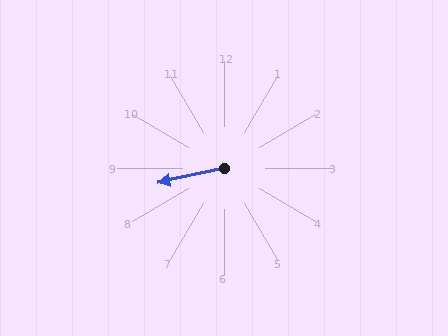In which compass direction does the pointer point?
West.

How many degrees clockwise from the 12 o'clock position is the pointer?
Approximately 258 degrees.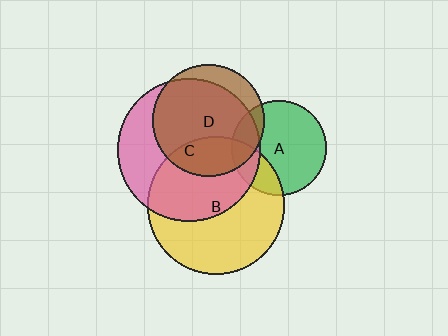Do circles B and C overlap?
Yes.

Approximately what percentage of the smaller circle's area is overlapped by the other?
Approximately 45%.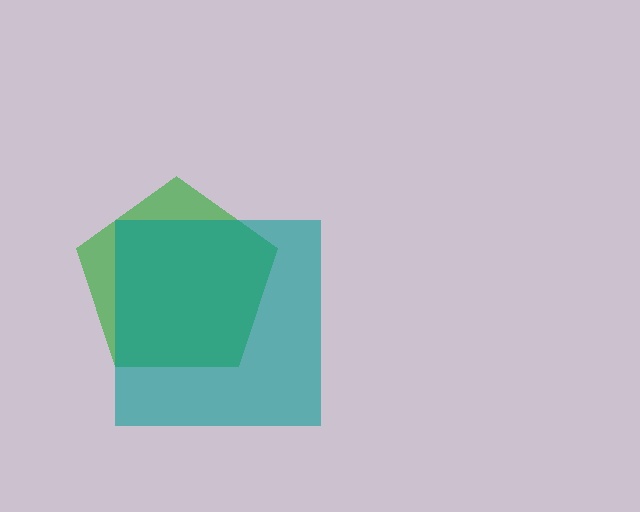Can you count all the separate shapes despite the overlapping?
Yes, there are 2 separate shapes.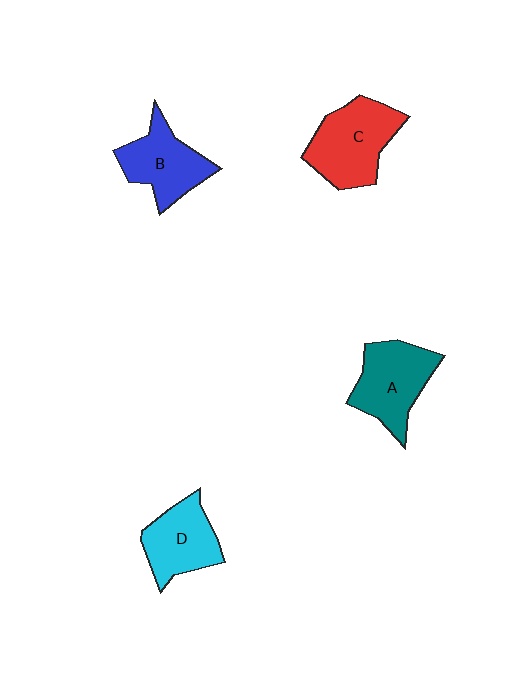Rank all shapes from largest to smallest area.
From largest to smallest: C (red), A (teal), B (blue), D (cyan).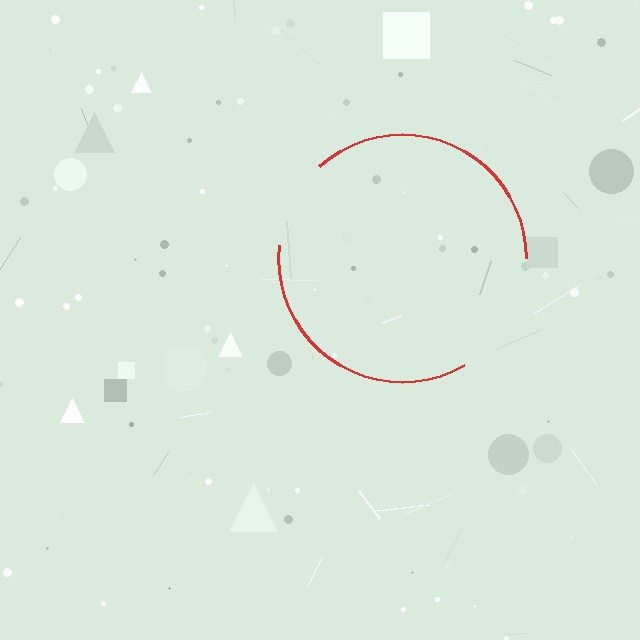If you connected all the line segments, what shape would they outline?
They would outline a circle.